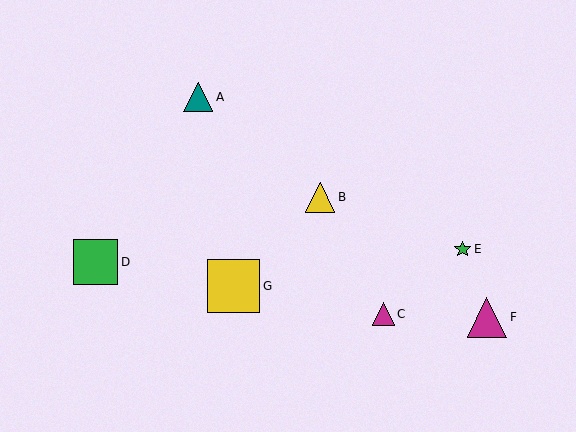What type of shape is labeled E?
Shape E is a green star.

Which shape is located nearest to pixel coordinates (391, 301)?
The magenta triangle (labeled C) at (383, 314) is nearest to that location.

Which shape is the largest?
The yellow square (labeled G) is the largest.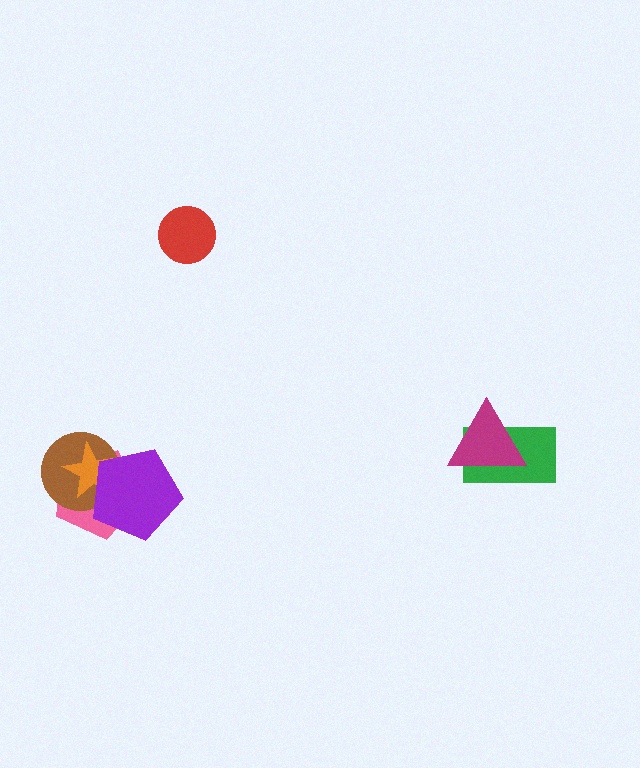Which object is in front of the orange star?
The purple pentagon is in front of the orange star.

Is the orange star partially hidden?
Yes, it is partially covered by another shape.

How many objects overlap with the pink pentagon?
3 objects overlap with the pink pentagon.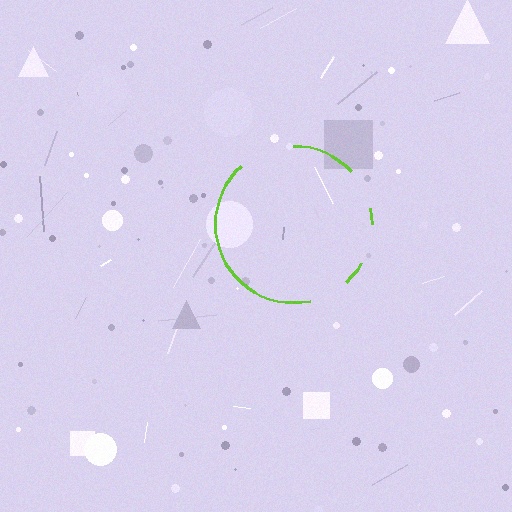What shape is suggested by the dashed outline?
The dashed outline suggests a circle.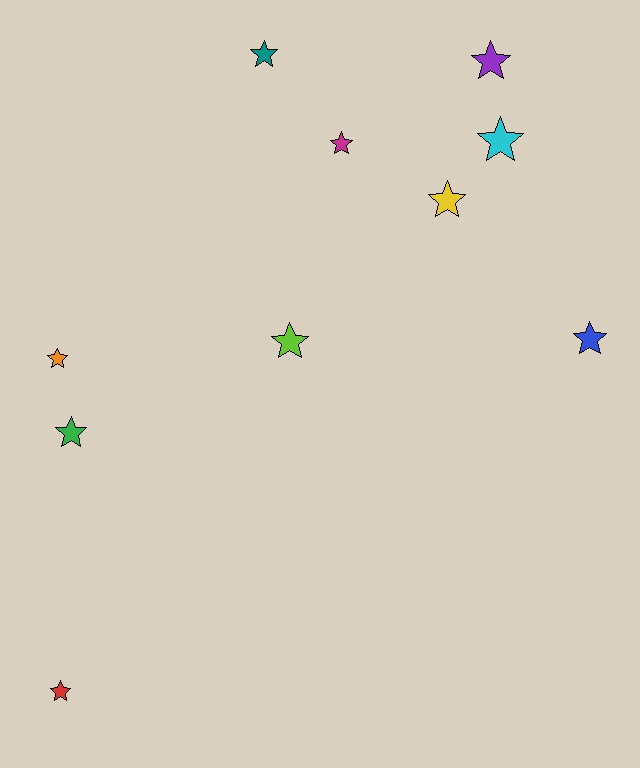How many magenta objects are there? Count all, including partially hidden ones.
There is 1 magenta object.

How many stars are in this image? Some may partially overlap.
There are 10 stars.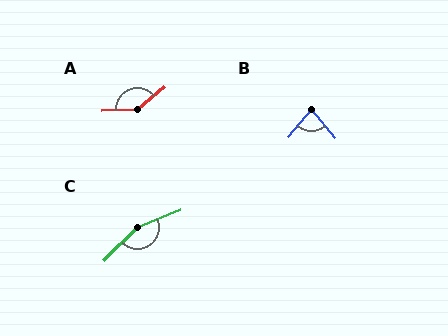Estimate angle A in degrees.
Approximately 144 degrees.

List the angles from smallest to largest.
B (79°), A (144°), C (157°).